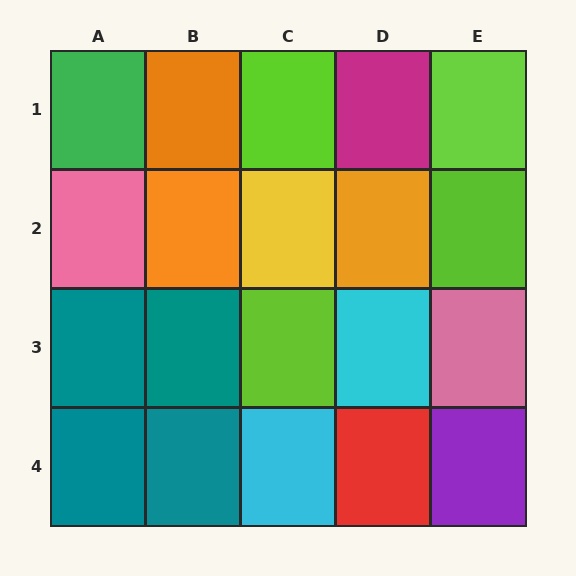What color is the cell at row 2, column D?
Orange.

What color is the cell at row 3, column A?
Teal.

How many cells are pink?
2 cells are pink.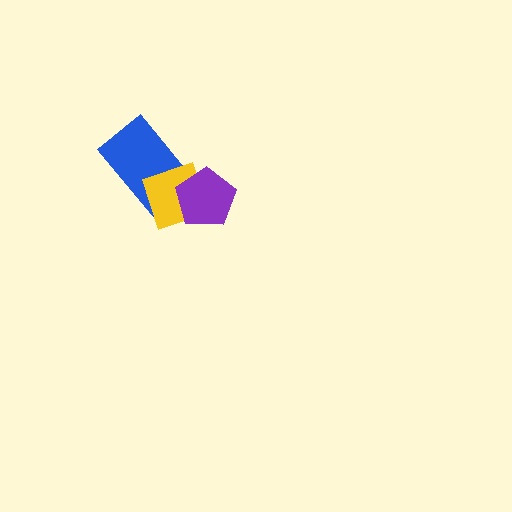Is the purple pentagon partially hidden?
No, no other shape covers it.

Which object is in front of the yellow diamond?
The purple pentagon is in front of the yellow diamond.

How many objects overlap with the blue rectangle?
2 objects overlap with the blue rectangle.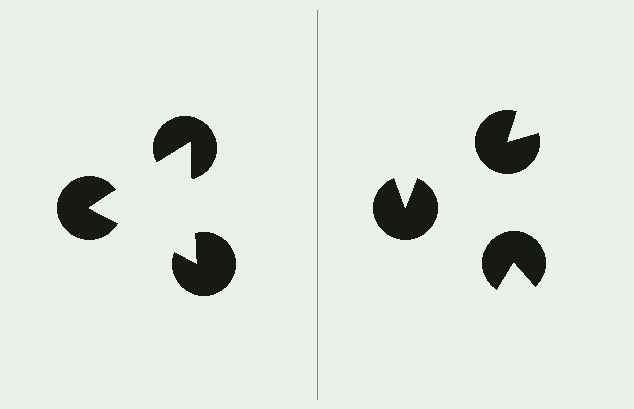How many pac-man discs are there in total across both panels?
6 — 3 on each side.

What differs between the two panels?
The pac-man discs are positioned identically on both sides; only the wedge orientations differ. On the left they align to a triangle; on the right they are misaligned.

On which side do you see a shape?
An illusory triangle appears on the left side. On the right side the wedge cuts are rotated, so no coherent shape forms.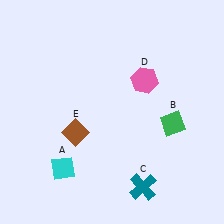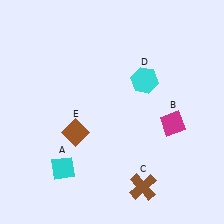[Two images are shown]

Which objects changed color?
B changed from green to magenta. C changed from teal to brown. D changed from pink to cyan.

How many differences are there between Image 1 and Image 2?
There are 3 differences between the two images.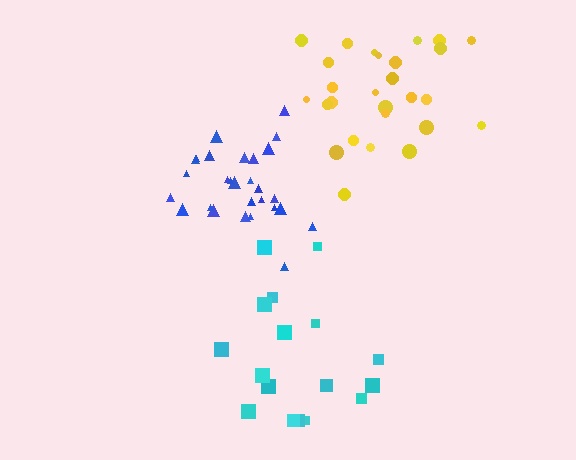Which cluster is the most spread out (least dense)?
Cyan.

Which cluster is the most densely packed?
Blue.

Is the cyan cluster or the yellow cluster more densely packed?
Yellow.